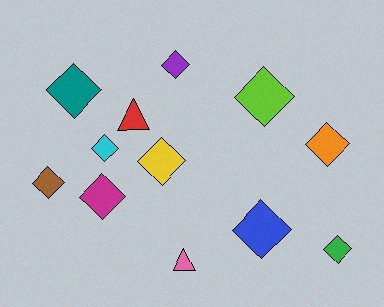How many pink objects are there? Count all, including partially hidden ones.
There is 1 pink object.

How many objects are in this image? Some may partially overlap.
There are 12 objects.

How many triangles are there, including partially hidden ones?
There are 2 triangles.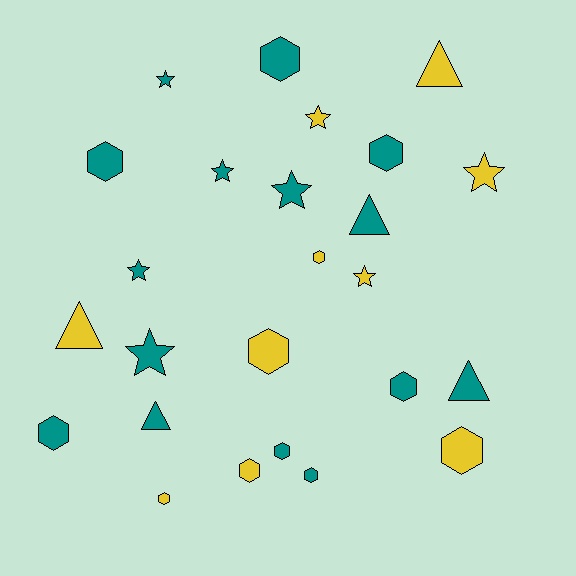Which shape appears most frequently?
Hexagon, with 12 objects.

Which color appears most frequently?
Teal, with 15 objects.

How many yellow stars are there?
There are 3 yellow stars.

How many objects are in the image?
There are 25 objects.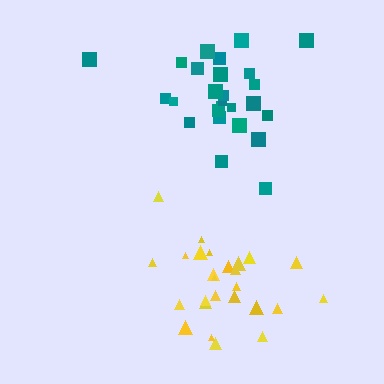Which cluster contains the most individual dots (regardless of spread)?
Yellow (27).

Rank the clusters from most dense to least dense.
yellow, teal.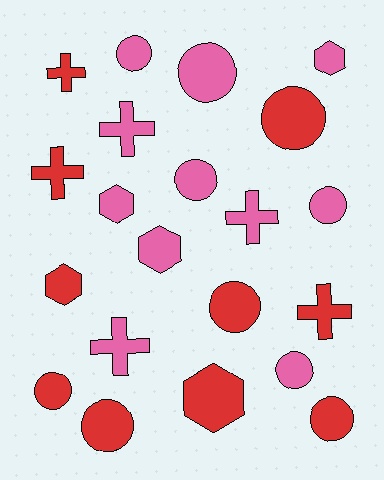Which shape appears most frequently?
Circle, with 10 objects.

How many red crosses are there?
There are 3 red crosses.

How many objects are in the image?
There are 21 objects.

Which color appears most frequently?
Pink, with 11 objects.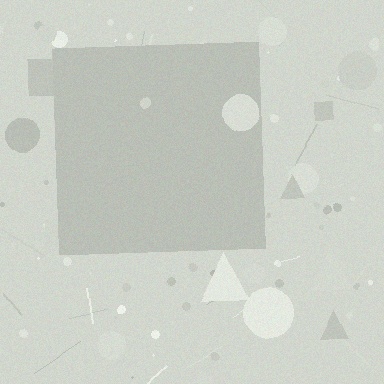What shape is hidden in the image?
A square is hidden in the image.